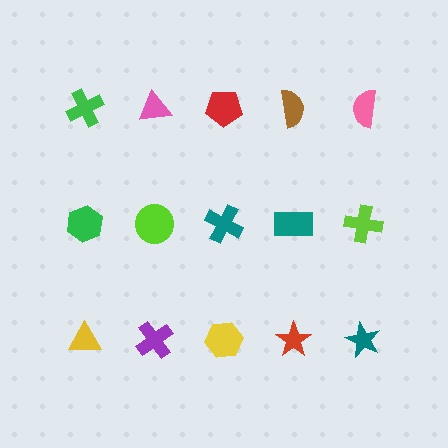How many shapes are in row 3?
5 shapes.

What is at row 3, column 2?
A purple cross.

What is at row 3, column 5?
A teal star.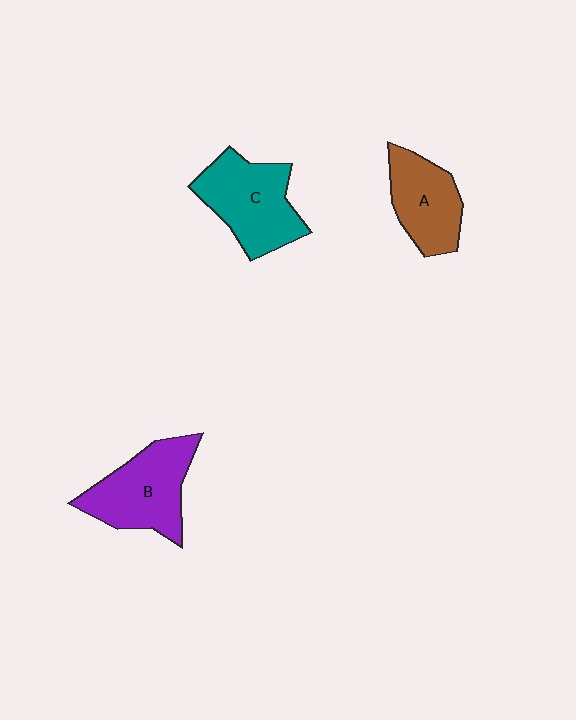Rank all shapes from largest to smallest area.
From largest to smallest: B (purple), C (teal), A (brown).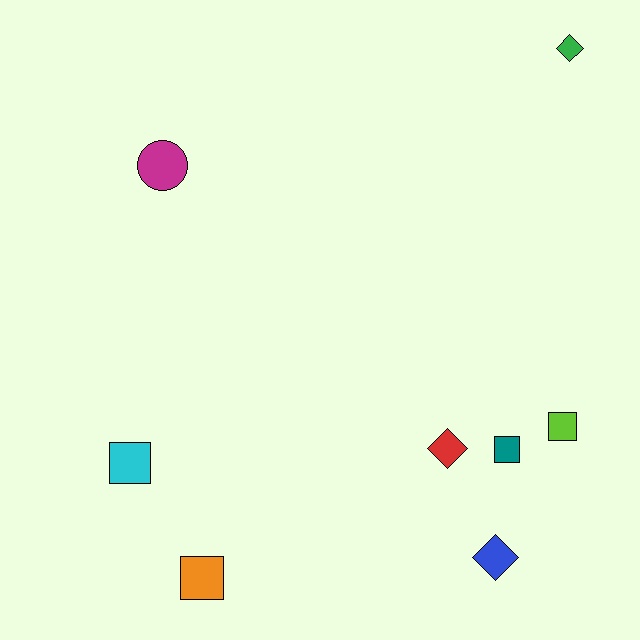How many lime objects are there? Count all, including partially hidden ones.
There is 1 lime object.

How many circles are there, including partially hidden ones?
There is 1 circle.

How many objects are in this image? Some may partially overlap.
There are 8 objects.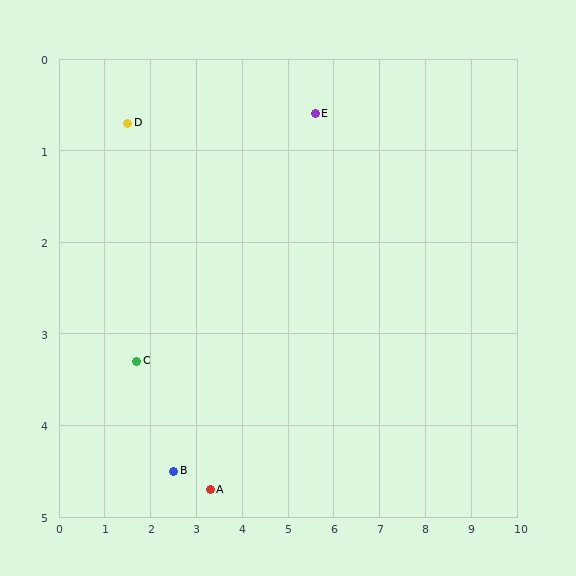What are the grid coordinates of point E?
Point E is at approximately (5.6, 0.6).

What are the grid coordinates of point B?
Point B is at approximately (2.5, 4.5).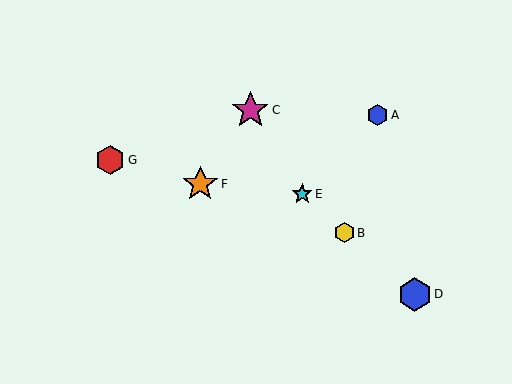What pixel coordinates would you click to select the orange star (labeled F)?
Click at (200, 184) to select the orange star F.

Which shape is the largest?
The magenta star (labeled C) is the largest.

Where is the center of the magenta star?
The center of the magenta star is at (250, 110).